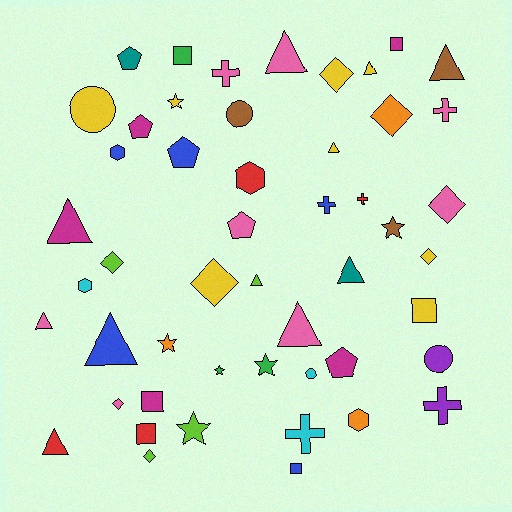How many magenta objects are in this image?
There are 5 magenta objects.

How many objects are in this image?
There are 50 objects.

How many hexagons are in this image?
There are 4 hexagons.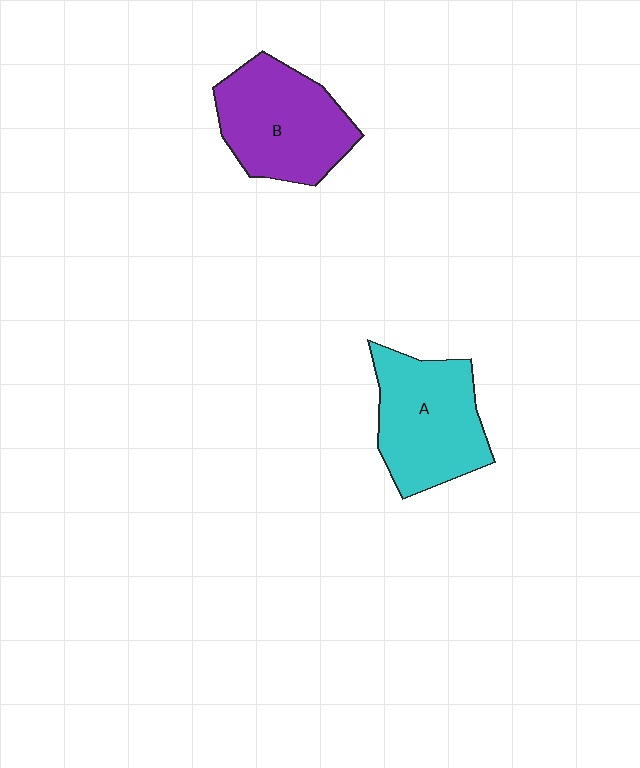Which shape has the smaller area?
Shape A (cyan).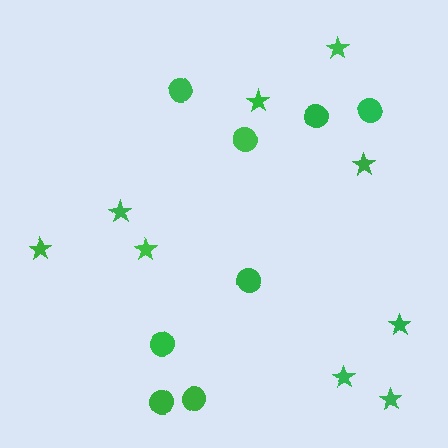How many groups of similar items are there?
There are 2 groups: one group of stars (9) and one group of circles (8).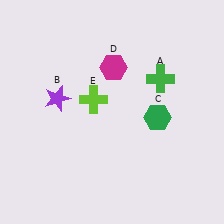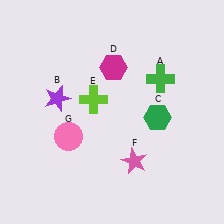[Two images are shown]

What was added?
A pink star (F), a pink circle (G) were added in Image 2.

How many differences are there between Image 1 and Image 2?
There are 2 differences between the two images.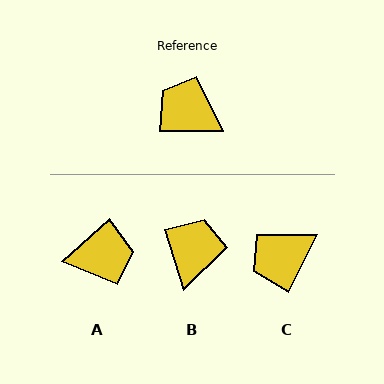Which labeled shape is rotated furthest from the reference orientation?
A, about 138 degrees away.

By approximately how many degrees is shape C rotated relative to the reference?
Approximately 64 degrees counter-clockwise.